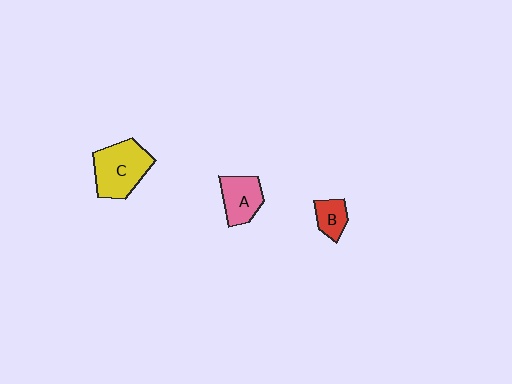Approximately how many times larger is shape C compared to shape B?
Approximately 2.4 times.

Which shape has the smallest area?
Shape B (red).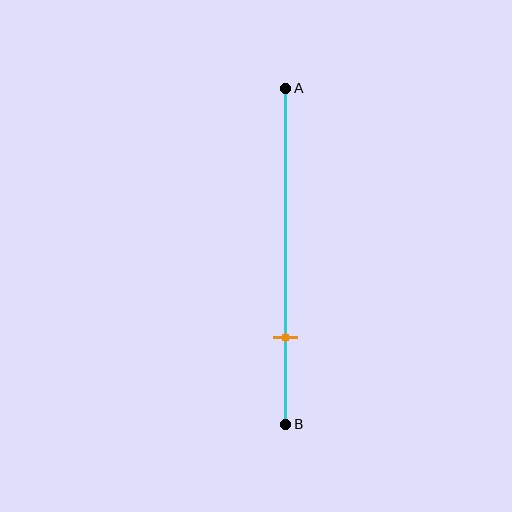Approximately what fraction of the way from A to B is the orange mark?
The orange mark is approximately 75% of the way from A to B.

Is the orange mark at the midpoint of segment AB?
No, the mark is at about 75% from A, not at the 50% midpoint.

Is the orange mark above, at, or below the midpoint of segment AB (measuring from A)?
The orange mark is below the midpoint of segment AB.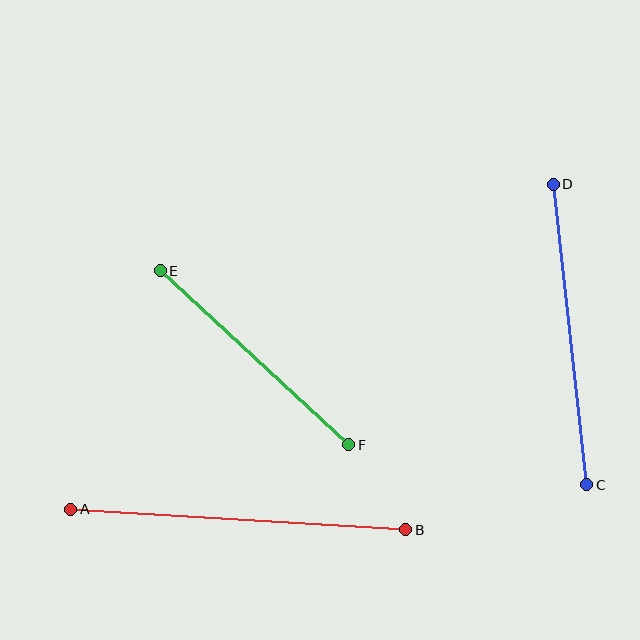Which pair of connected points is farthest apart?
Points A and B are farthest apart.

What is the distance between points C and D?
The distance is approximately 303 pixels.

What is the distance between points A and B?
The distance is approximately 336 pixels.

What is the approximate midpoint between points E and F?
The midpoint is at approximately (255, 358) pixels.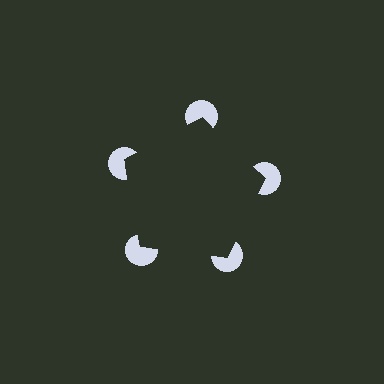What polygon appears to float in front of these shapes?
An illusory pentagon — its edges are inferred from the aligned wedge cuts in the pac-man discs, not physically drawn.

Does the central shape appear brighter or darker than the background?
It typically appears slightly darker than the background, even though no actual brightness change is drawn.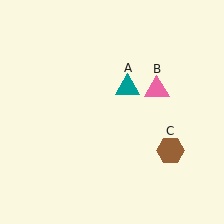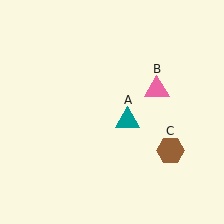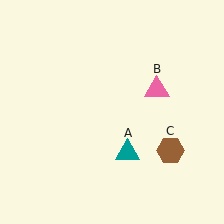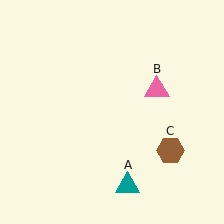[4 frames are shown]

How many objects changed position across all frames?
1 object changed position: teal triangle (object A).